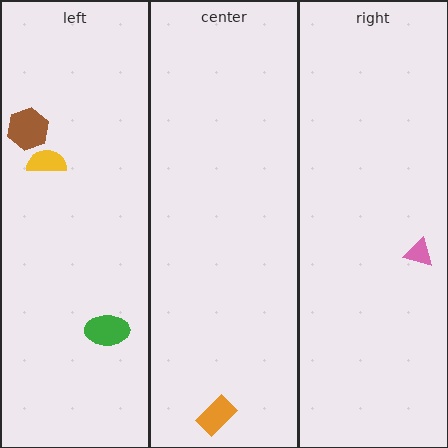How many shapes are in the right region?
1.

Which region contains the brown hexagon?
The left region.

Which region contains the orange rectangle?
The center region.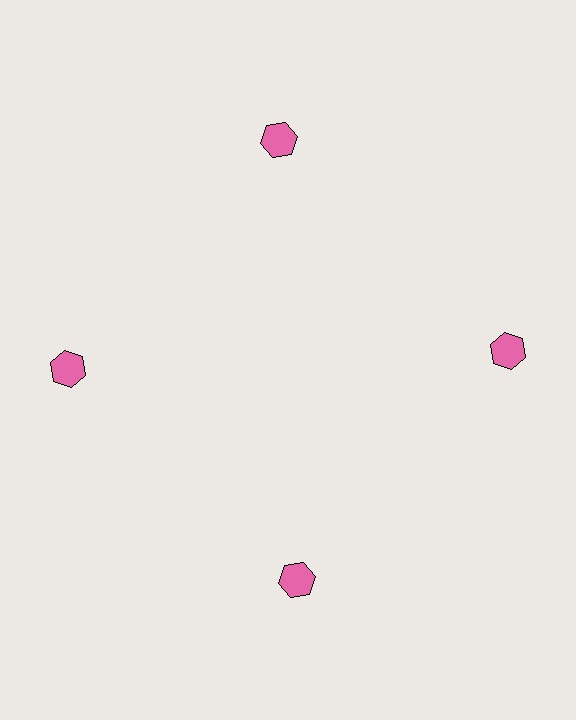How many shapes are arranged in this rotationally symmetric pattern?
There are 4 shapes, arranged in 4 groups of 1.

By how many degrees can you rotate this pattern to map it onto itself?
The pattern maps onto itself every 90 degrees of rotation.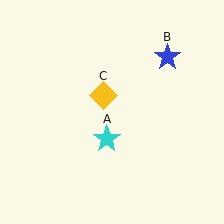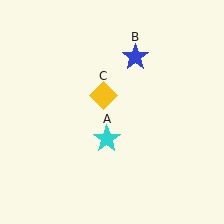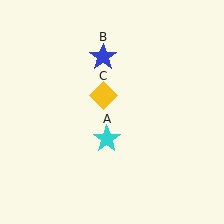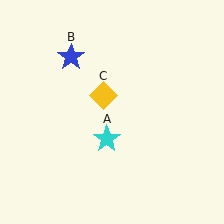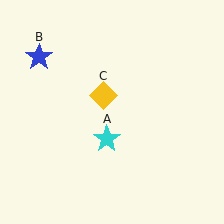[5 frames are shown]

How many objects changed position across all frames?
1 object changed position: blue star (object B).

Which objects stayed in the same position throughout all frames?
Cyan star (object A) and yellow diamond (object C) remained stationary.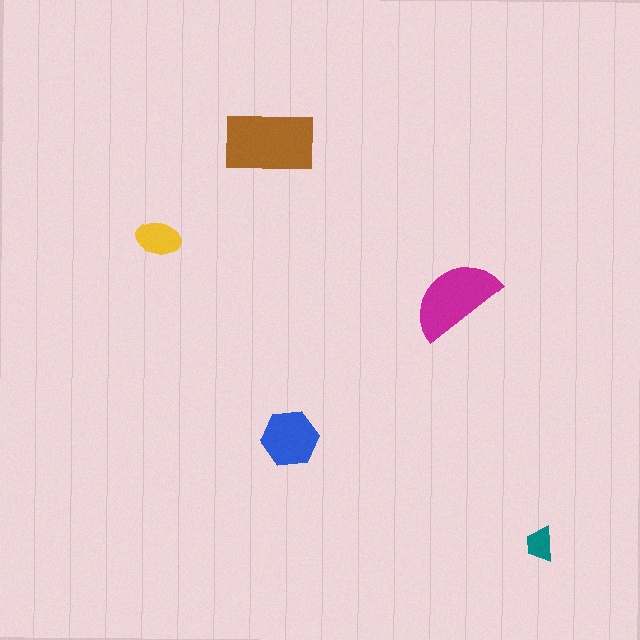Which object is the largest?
The brown rectangle.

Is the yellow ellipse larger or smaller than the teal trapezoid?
Larger.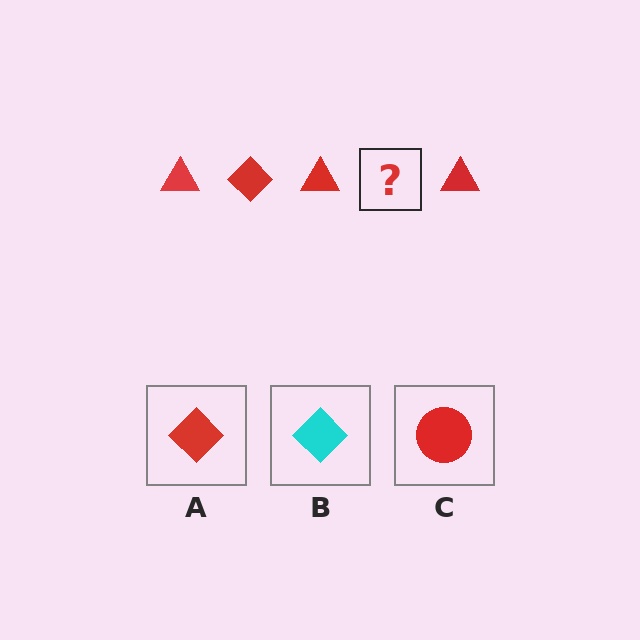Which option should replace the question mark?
Option A.